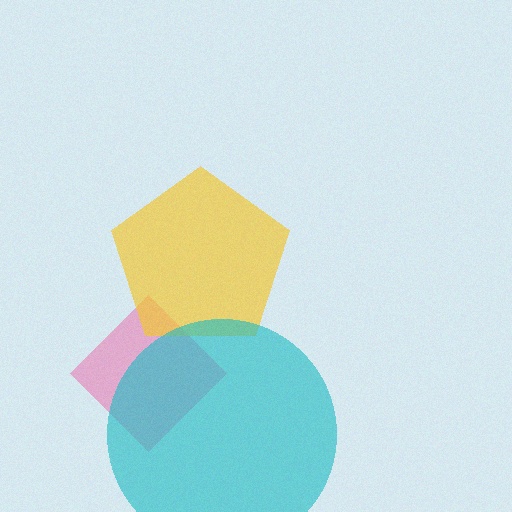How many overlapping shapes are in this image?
There are 3 overlapping shapes in the image.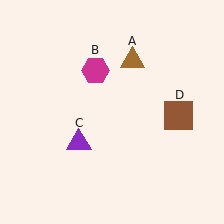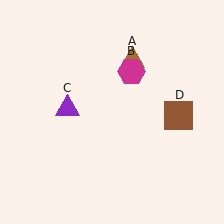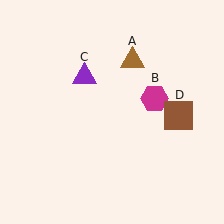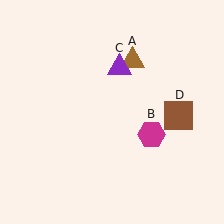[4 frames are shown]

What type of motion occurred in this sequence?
The magenta hexagon (object B), purple triangle (object C) rotated clockwise around the center of the scene.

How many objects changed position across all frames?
2 objects changed position: magenta hexagon (object B), purple triangle (object C).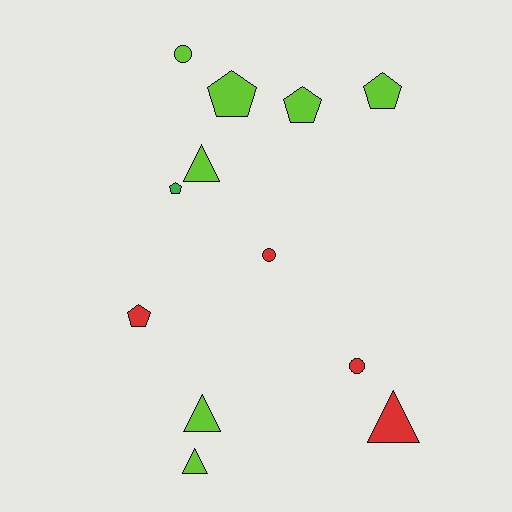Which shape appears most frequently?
Pentagon, with 5 objects.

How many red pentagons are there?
There is 1 red pentagon.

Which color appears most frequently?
Lime, with 7 objects.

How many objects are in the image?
There are 12 objects.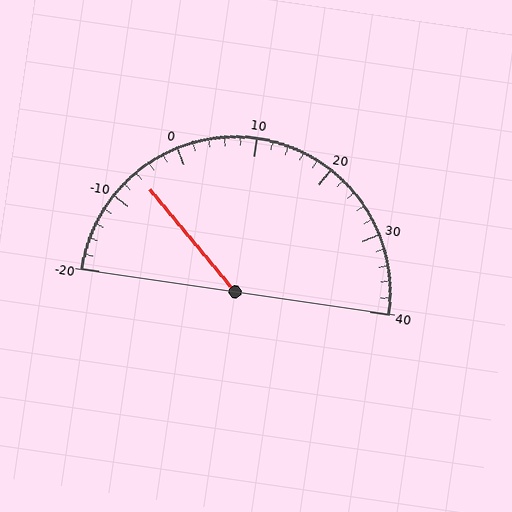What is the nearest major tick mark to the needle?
The nearest major tick mark is -10.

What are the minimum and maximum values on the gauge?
The gauge ranges from -20 to 40.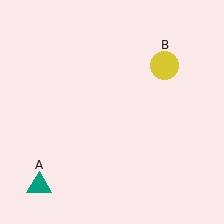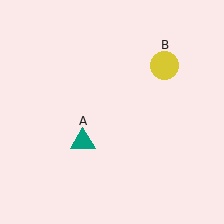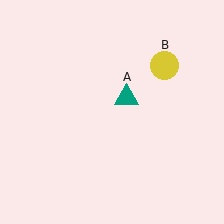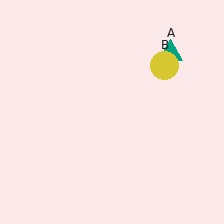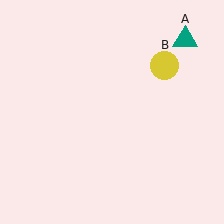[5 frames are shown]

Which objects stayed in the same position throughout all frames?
Yellow circle (object B) remained stationary.